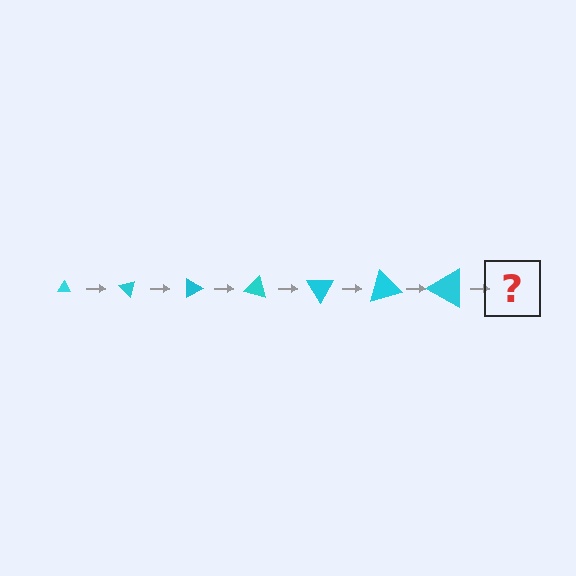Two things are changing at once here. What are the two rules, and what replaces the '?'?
The two rules are that the triangle grows larger each step and it rotates 45 degrees each step. The '?' should be a triangle, larger than the previous one and rotated 315 degrees from the start.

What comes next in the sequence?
The next element should be a triangle, larger than the previous one and rotated 315 degrees from the start.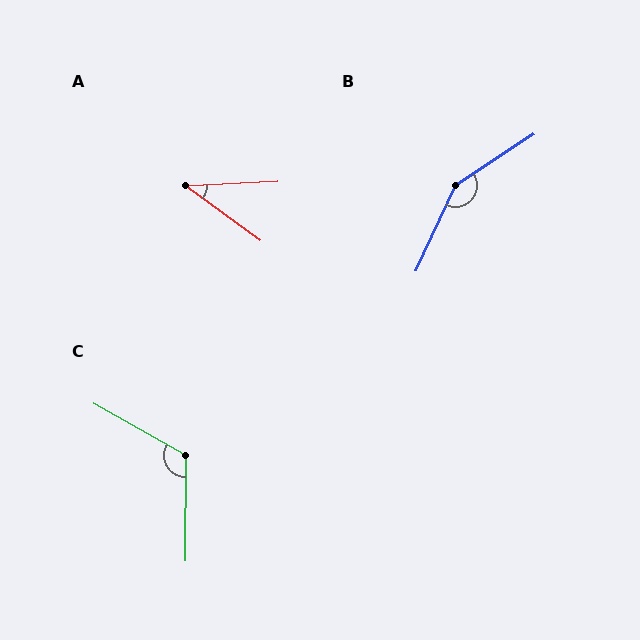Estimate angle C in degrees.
Approximately 119 degrees.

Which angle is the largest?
B, at approximately 148 degrees.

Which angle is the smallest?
A, at approximately 39 degrees.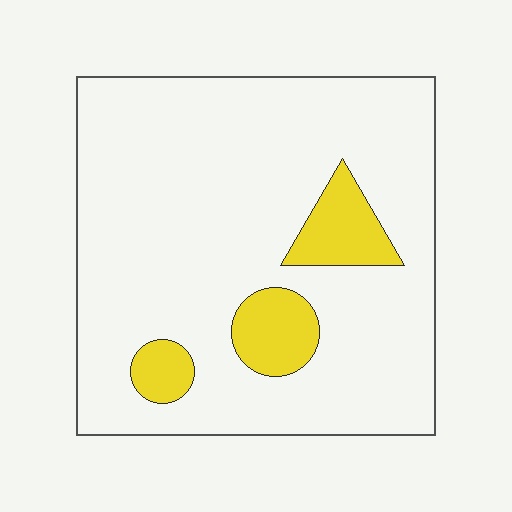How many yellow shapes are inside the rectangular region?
3.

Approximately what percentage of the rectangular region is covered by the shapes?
Approximately 15%.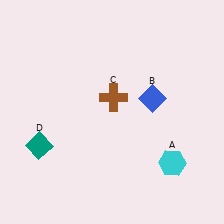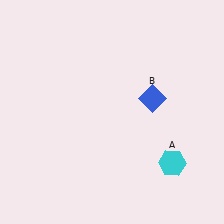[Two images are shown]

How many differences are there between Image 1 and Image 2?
There are 2 differences between the two images.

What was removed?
The brown cross (C), the teal diamond (D) were removed in Image 2.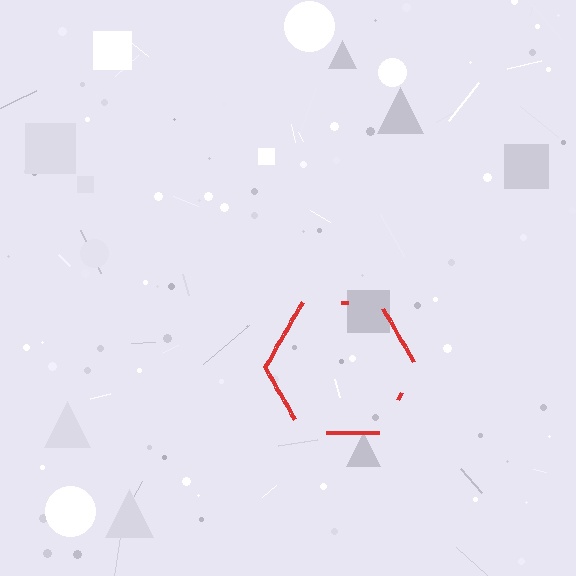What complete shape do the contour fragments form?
The contour fragments form a hexagon.